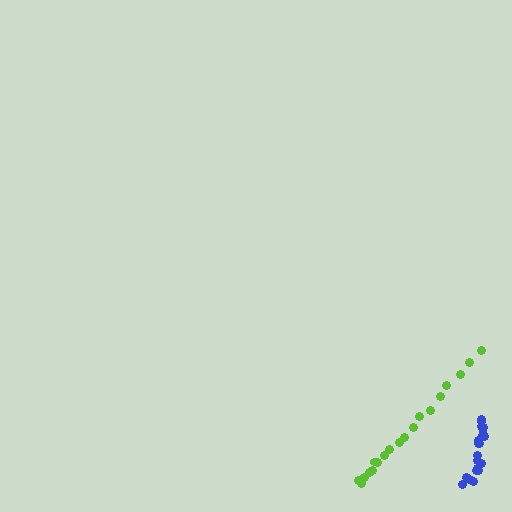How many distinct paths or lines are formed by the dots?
There are 2 distinct paths.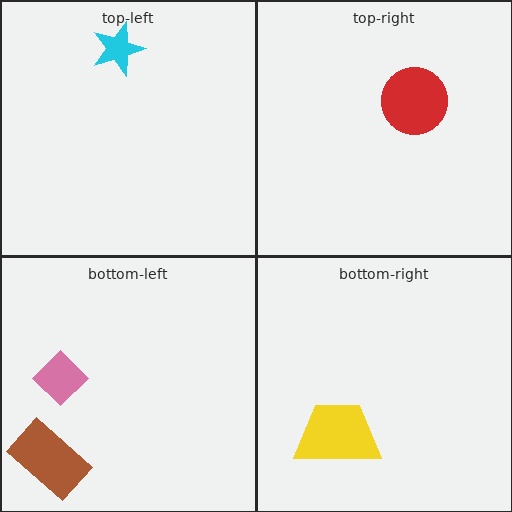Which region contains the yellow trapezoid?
The bottom-right region.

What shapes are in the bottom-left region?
The brown rectangle, the pink diamond.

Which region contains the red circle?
The top-right region.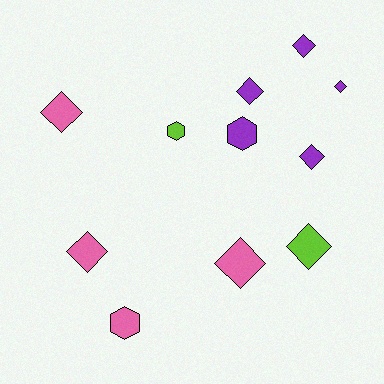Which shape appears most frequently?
Diamond, with 8 objects.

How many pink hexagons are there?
There is 1 pink hexagon.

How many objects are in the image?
There are 11 objects.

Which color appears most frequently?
Purple, with 5 objects.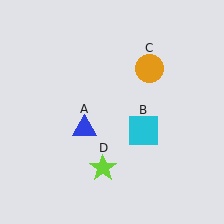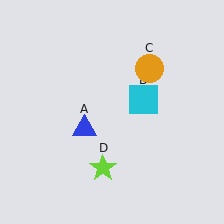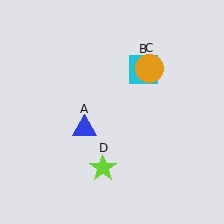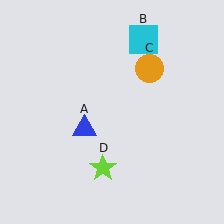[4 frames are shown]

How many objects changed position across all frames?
1 object changed position: cyan square (object B).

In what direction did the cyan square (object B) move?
The cyan square (object B) moved up.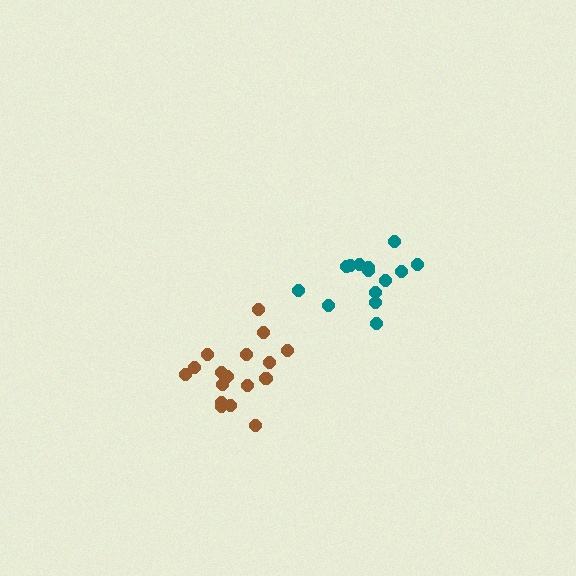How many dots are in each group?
Group 1: 19 dots, Group 2: 14 dots (33 total).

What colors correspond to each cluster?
The clusters are colored: brown, teal.